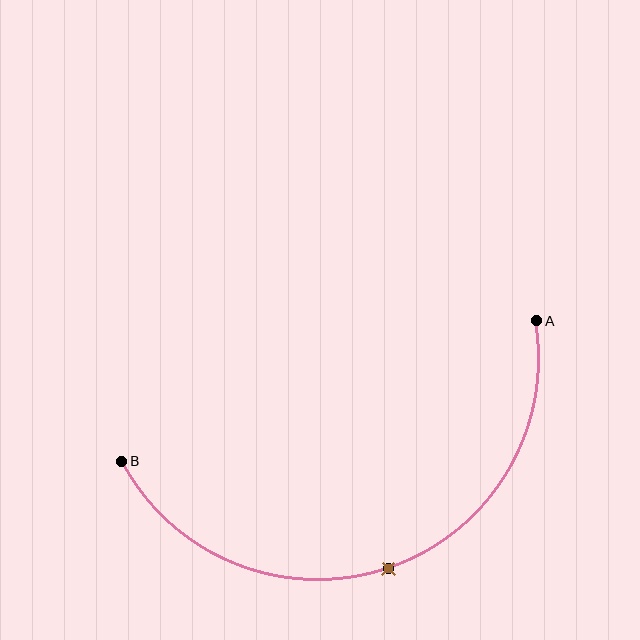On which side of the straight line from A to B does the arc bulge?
The arc bulges below the straight line connecting A and B.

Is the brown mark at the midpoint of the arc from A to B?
Yes. The brown mark lies on the arc at equal arc-length from both A and B — it is the arc midpoint.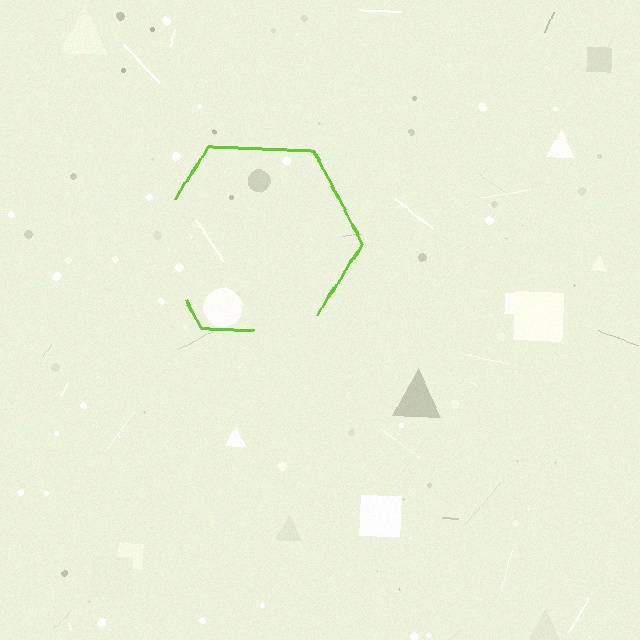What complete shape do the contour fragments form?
The contour fragments form a hexagon.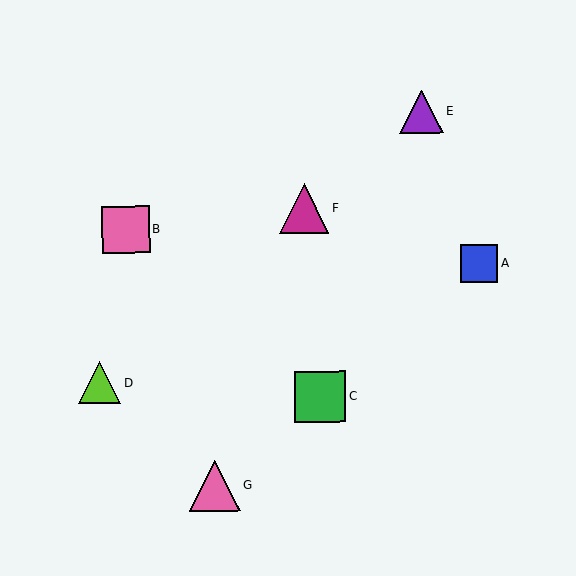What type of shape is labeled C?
Shape C is a green square.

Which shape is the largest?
The green square (labeled C) is the largest.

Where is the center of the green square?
The center of the green square is at (320, 397).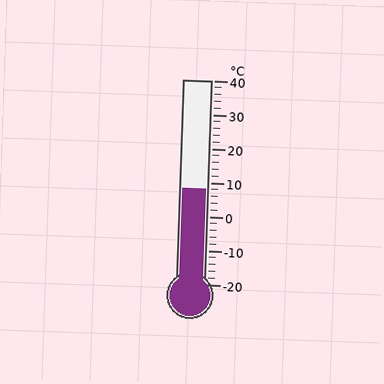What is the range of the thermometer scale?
The thermometer scale ranges from -20°C to 40°C.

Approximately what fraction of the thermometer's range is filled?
The thermometer is filled to approximately 45% of its range.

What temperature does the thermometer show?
The thermometer shows approximately 8°C.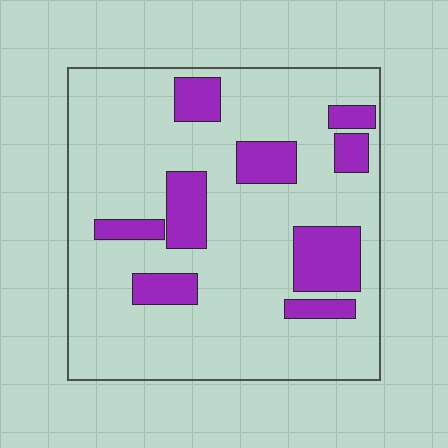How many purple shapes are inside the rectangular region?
9.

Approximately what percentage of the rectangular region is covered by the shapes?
Approximately 20%.